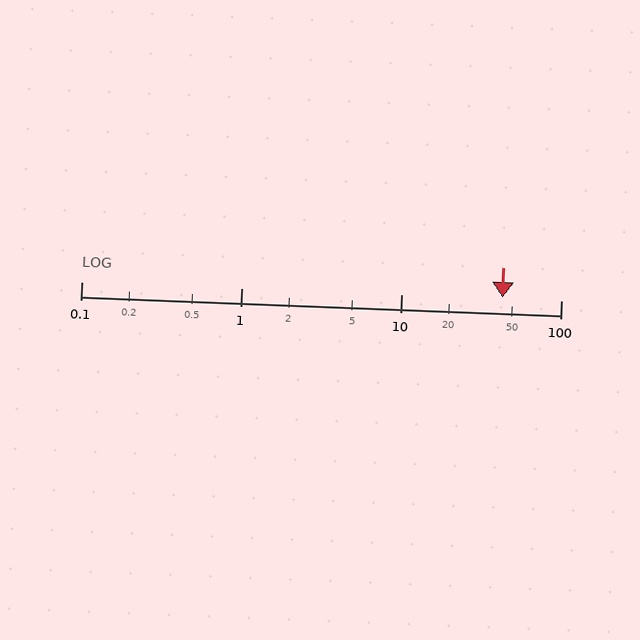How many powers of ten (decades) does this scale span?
The scale spans 3 decades, from 0.1 to 100.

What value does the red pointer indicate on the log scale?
The pointer indicates approximately 43.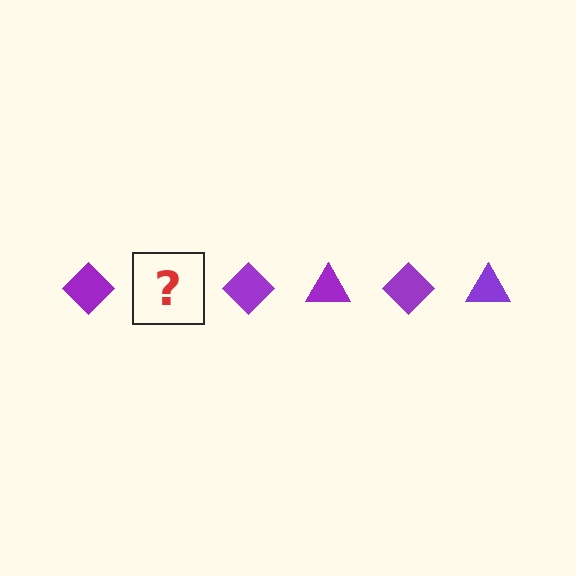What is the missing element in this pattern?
The missing element is a purple triangle.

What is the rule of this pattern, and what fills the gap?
The rule is that the pattern cycles through diamond, triangle shapes in purple. The gap should be filled with a purple triangle.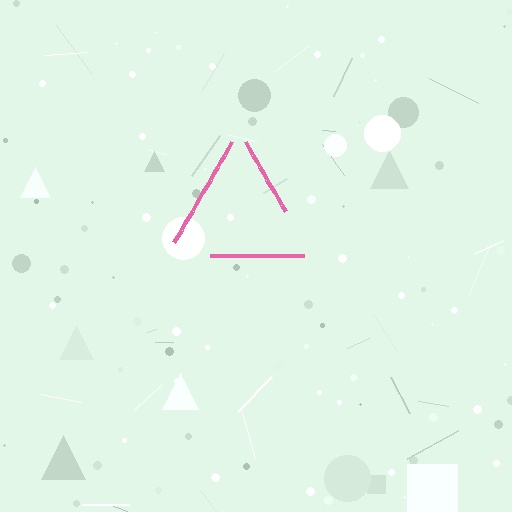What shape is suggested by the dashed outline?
The dashed outline suggests a triangle.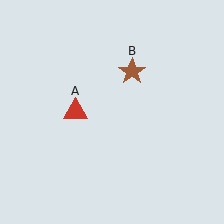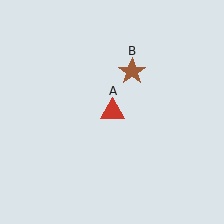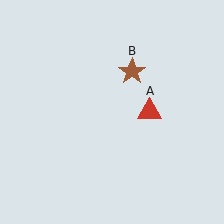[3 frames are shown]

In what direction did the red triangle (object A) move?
The red triangle (object A) moved right.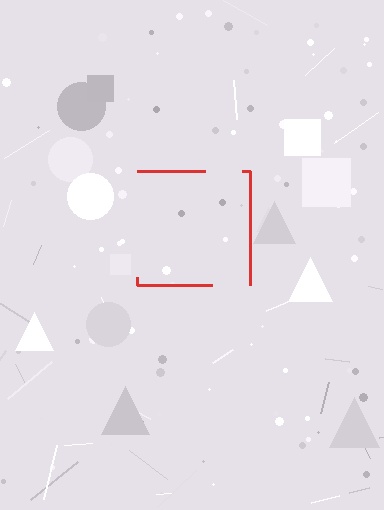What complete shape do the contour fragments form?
The contour fragments form a square.